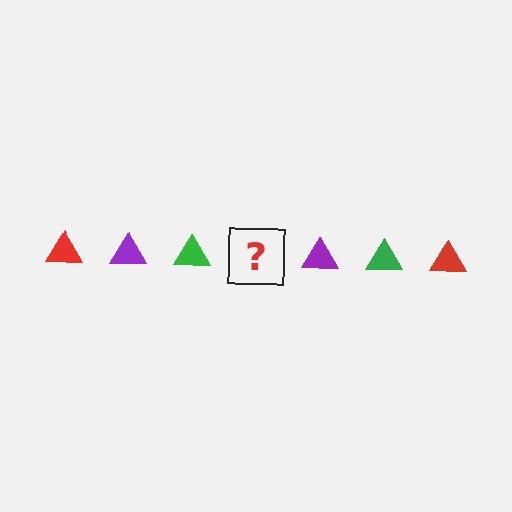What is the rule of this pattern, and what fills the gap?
The rule is that the pattern cycles through red, purple, green triangles. The gap should be filled with a red triangle.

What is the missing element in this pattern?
The missing element is a red triangle.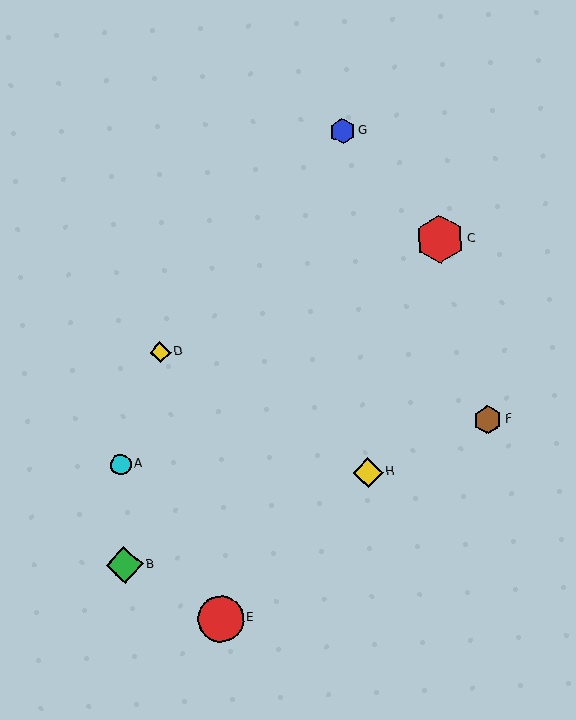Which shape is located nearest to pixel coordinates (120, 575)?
The green diamond (labeled B) at (125, 565) is nearest to that location.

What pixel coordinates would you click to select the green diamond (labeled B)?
Click at (125, 565) to select the green diamond B.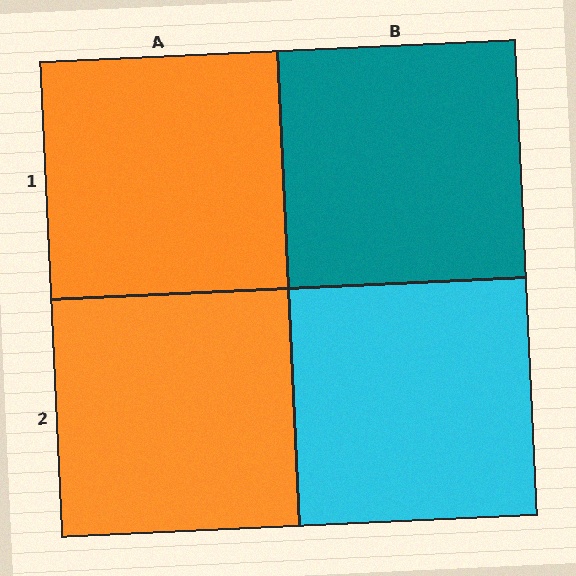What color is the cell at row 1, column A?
Orange.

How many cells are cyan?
1 cell is cyan.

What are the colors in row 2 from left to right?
Orange, cyan.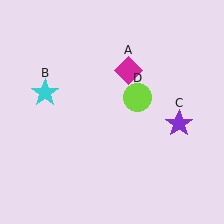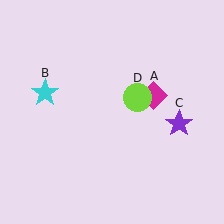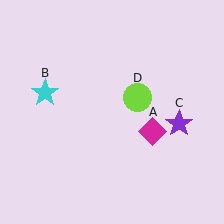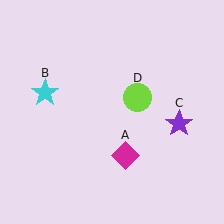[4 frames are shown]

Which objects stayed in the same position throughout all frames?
Cyan star (object B) and purple star (object C) and lime circle (object D) remained stationary.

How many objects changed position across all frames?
1 object changed position: magenta diamond (object A).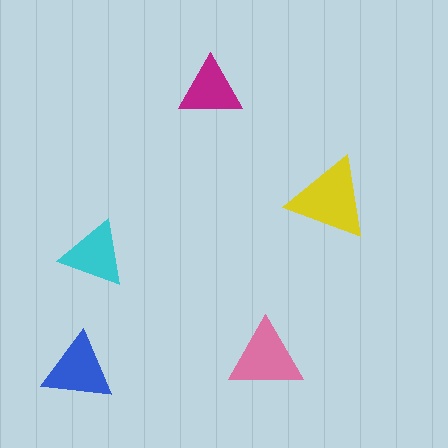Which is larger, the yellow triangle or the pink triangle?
The yellow one.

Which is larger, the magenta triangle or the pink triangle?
The pink one.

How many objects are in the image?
There are 5 objects in the image.